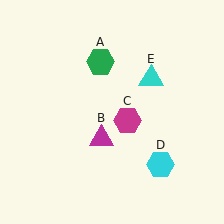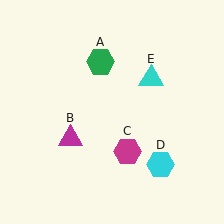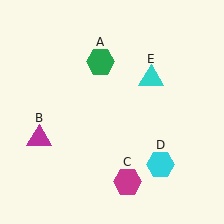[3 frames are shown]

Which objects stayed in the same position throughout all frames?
Green hexagon (object A) and cyan hexagon (object D) and cyan triangle (object E) remained stationary.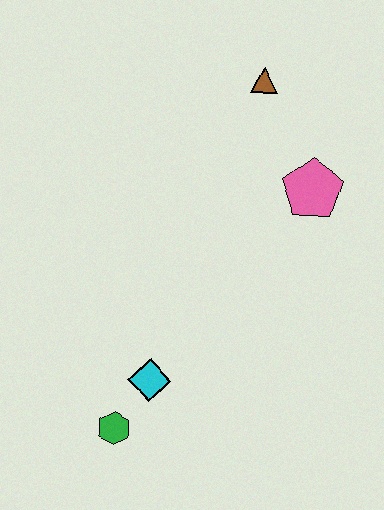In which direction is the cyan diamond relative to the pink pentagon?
The cyan diamond is below the pink pentagon.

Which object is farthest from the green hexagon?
The brown triangle is farthest from the green hexagon.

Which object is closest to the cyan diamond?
The green hexagon is closest to the cyan diamond.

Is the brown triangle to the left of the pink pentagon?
Yes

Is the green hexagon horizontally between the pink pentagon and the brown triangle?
No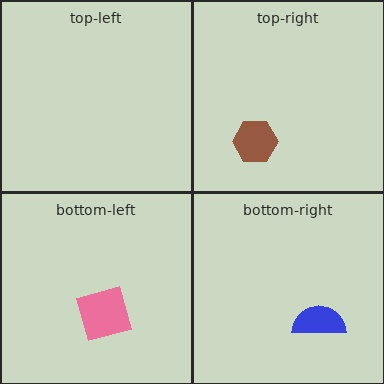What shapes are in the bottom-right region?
The blue semicircle.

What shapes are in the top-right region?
The brown hexagon.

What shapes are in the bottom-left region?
The pink square.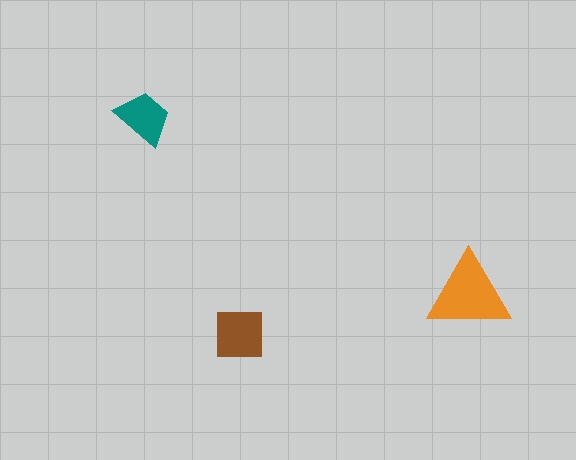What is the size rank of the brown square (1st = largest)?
2nd.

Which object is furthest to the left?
The teal trapezoid is leftmost.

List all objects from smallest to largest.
The teal trapezoid, the brown square, the orange triangle.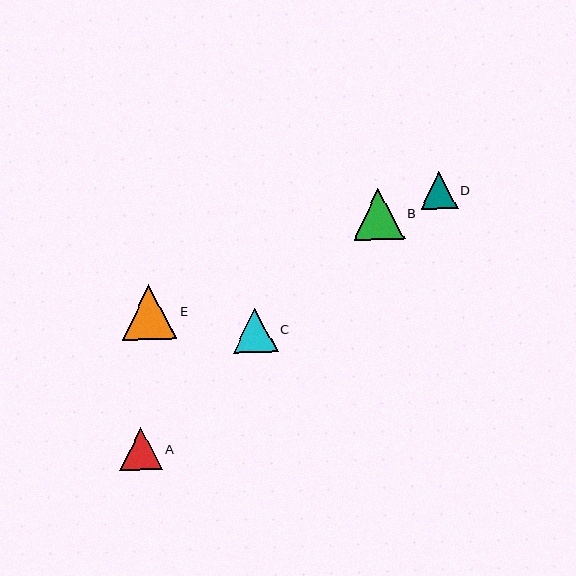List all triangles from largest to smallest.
From largest to smallest: E, B, C, A, D.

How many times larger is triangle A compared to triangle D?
Triangle A is approximately 1.1 times the size of triangle D.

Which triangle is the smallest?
Triangle D is the smallest with a size of approximately 37 pixels.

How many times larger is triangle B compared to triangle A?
Triangle B is approximately 1.2 times the size of triangle A.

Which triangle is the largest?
Triangle E is the largest with a size of approximately 55 pixels.